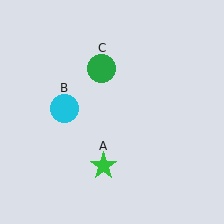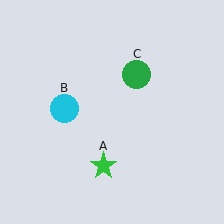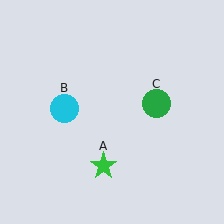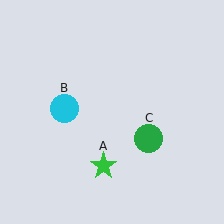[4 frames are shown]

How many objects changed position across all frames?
1 object changed position: green circle (object C).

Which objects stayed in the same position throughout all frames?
Green star (object A) and cyan circle (object B) remained stationary.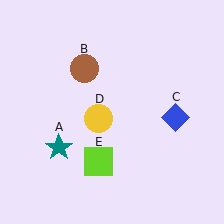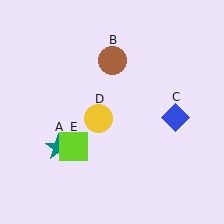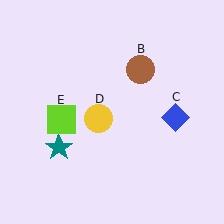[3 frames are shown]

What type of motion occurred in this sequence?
The brown circle (object B), lime square (object E) rotated clockwise around the center of the scene.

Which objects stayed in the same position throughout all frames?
Teal star (object A) and blue diamond (object C) and yellow circle (object D) remained stationary.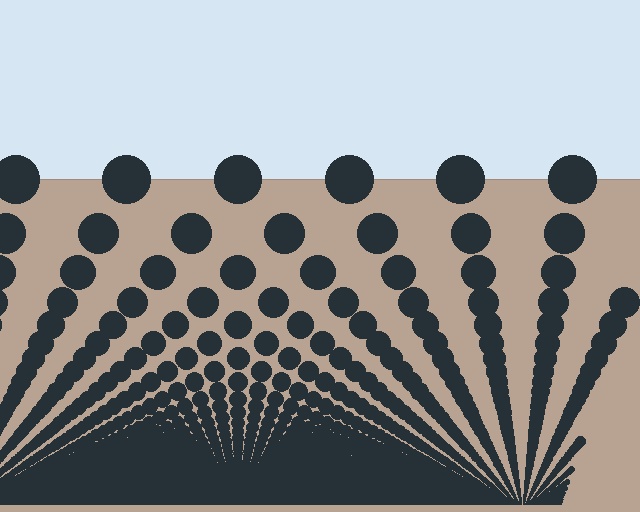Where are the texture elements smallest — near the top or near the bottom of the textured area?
Near the bottom.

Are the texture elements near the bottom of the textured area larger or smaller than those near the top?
Smaller. The gradient is inverted — elements near the bottom are smaller and denser.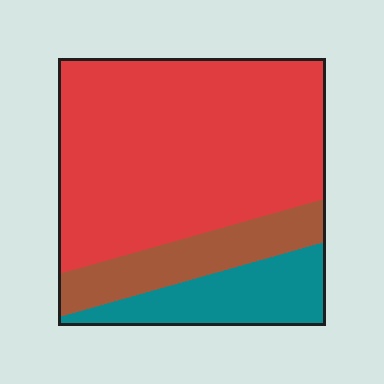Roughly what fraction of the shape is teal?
Teal takes up less than a quarter of the shape.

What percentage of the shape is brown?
Brown covers 16% of the shape.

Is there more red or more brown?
Red.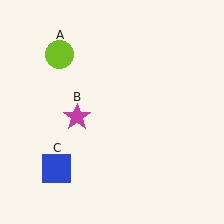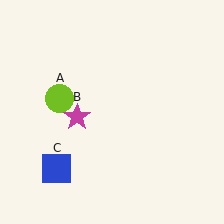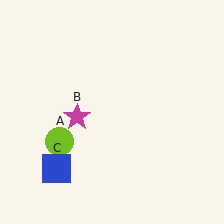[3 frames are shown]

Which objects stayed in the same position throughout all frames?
Magenta star (object B) and blue square (object C) remained stationary.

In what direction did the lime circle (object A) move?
The lime circle (object A) moved down.